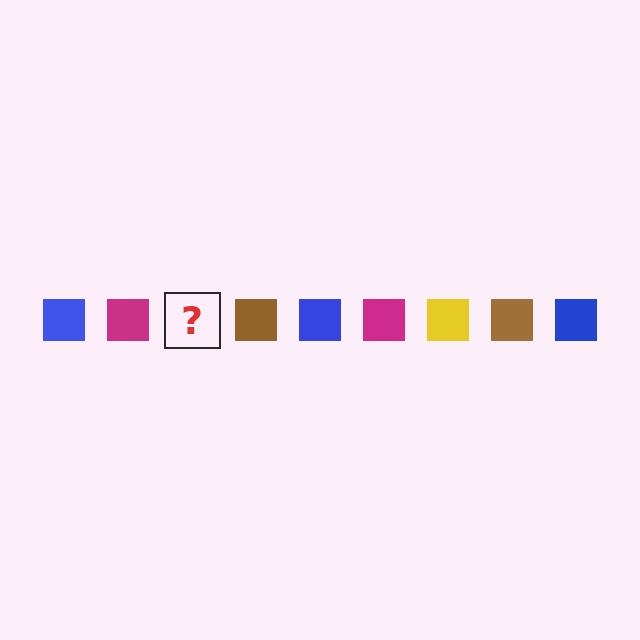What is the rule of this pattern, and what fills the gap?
The rule is that the pattern cycles through blue, magenta, yellow, brown squares. The gap should be filled with a yellow square.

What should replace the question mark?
The question mark should be replaced with a yellow square.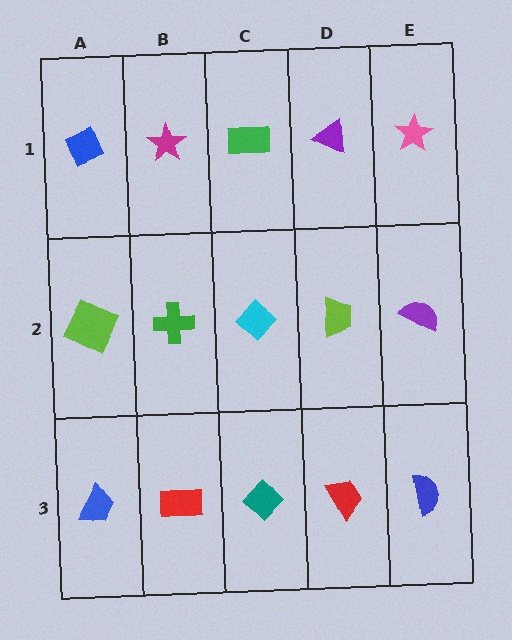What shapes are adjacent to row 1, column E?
A purple semicircle (row 2, column E), a purple triangle (row 1, column D).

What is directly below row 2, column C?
A teal diamond.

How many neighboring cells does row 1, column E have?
2.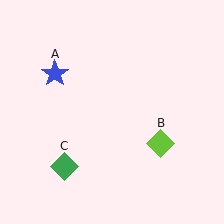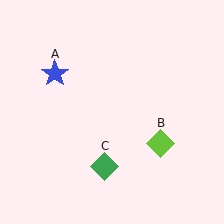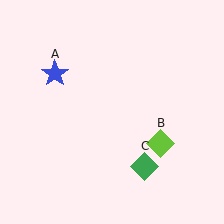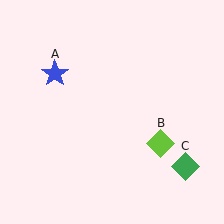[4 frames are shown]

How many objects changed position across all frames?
1 object changed position: green diamond (object C).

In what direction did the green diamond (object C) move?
The green diamond (object C) moved right.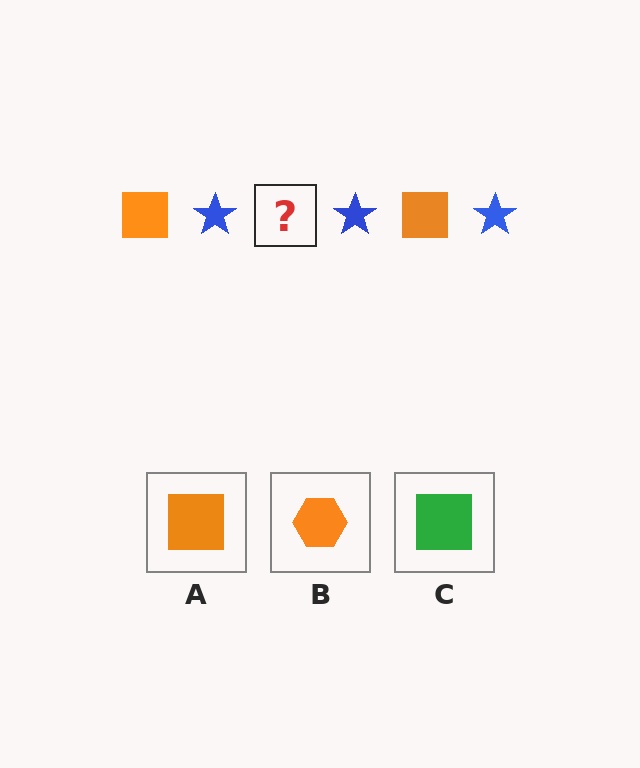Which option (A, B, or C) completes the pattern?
A.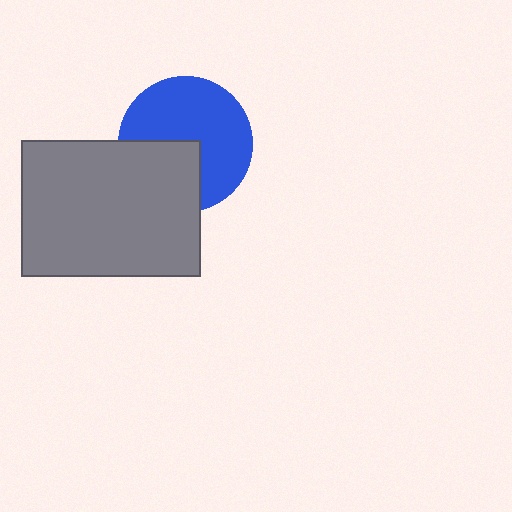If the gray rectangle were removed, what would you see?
You would see the complete blue circle.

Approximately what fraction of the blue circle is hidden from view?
Roughly 35% of the blue circle is hidden behind the gray rectangle.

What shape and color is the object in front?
The object in front is a gray rectangle.